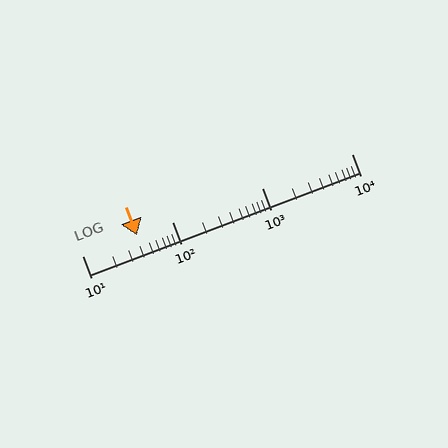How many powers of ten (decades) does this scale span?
The scale spans 3 decades, from 10 to 10000.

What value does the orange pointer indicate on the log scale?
The pointer indicates approximately 41.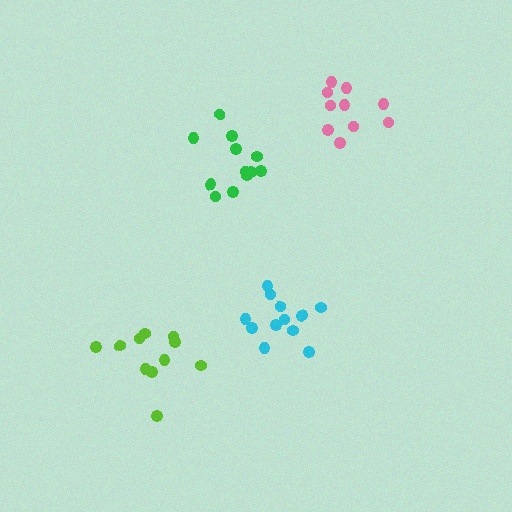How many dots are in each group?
Group 1: 12 dots, Group 2: 12 dots, Group 3: 10 dots, Group 4: 11 dots (45 total).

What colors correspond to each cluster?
The clusters are colored: cyan, green, pink, lime.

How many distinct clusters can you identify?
There are 4 distinct clusters.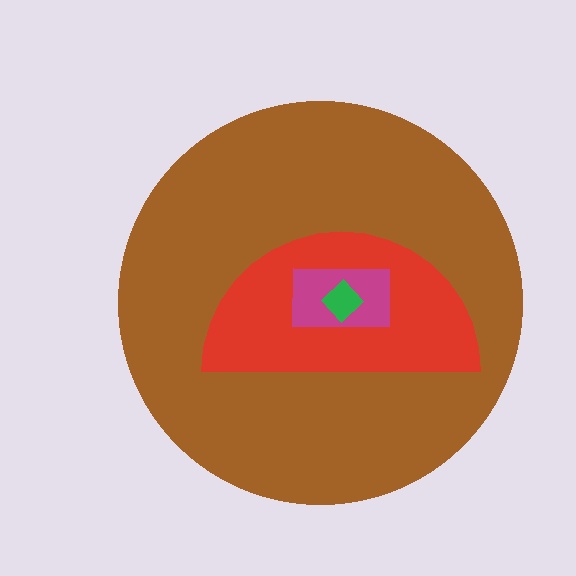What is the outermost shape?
The brown circle.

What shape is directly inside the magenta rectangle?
The green diamond.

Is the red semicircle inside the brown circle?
Yes.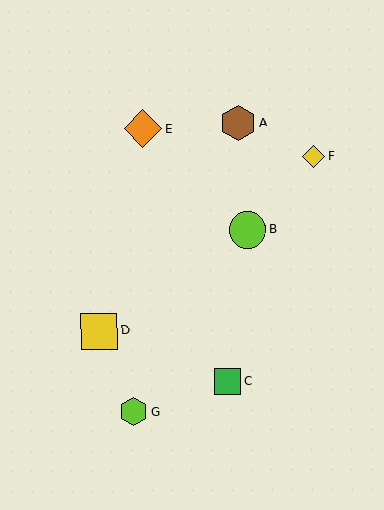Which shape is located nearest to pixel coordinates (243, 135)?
The brown hexagon (labeled A) at (238, 123) is nearest to that location.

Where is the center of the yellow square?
The center of the yellow square is at (99, 331).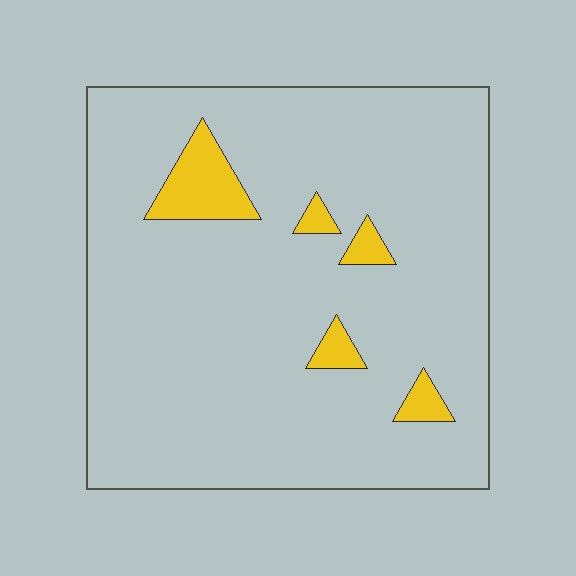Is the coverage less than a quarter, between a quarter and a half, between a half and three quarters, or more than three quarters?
Less than a quarter.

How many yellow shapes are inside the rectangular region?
5.